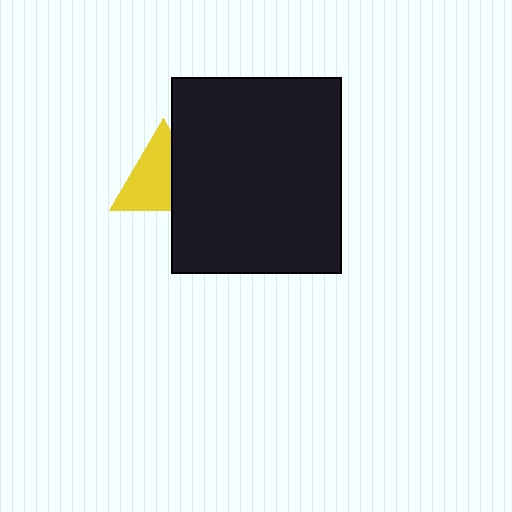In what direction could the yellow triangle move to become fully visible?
The yellow triangle could move left. That would shift it out from behind the black rectangle entirely.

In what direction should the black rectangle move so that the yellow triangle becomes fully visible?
The black rectangle should move right. That is the shortest direction to clear the overlap and leave the yellow triangle fully visible.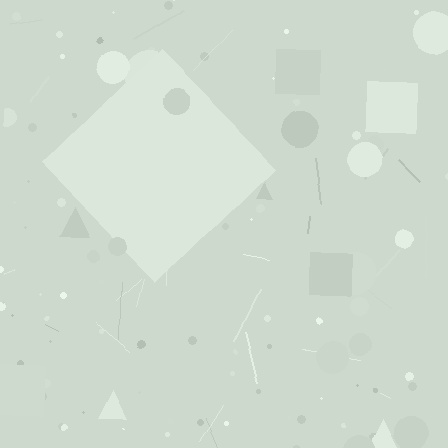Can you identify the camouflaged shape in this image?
The camouflaged shape is a diamond.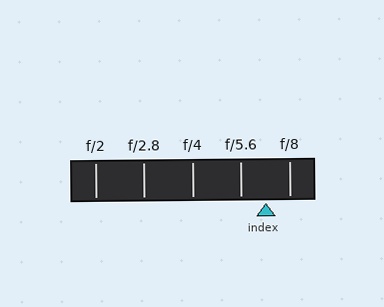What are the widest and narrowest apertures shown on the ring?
The widest aperture shown is f/2 and the narrowest is f/8.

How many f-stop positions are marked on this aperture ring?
There are 5 f-stop positions marked.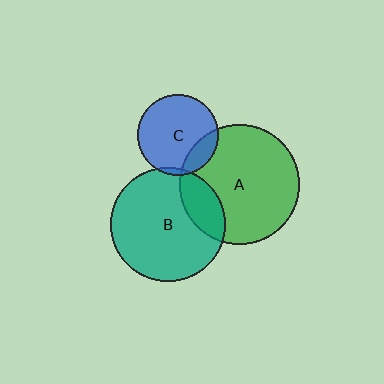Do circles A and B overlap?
Yes.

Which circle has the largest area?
Circle A (green).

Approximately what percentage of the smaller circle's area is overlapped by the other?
Approximately 20%.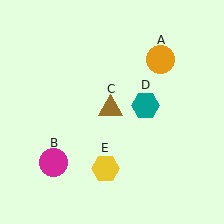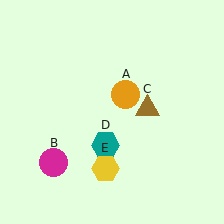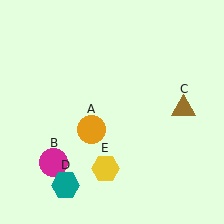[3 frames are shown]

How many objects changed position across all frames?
3 objects changed position: orange circle (object A), brown triangle (object C), teal hexagon (object D).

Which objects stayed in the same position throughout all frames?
Magenta circle (object B) and yellow hexagon (object E) remained stationary.